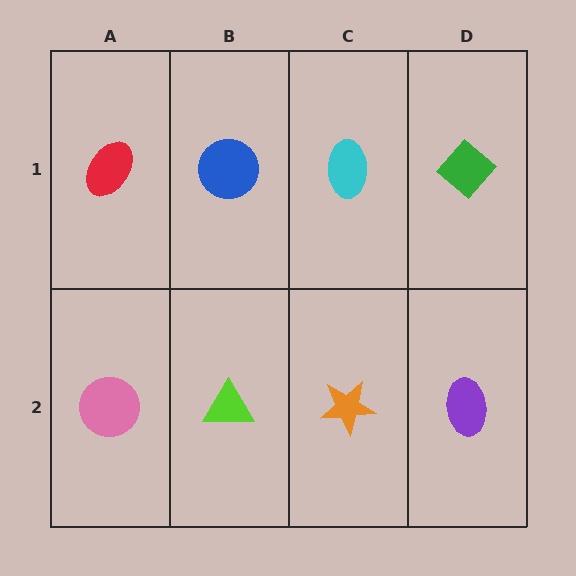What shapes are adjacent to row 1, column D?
A purple ellipse (row 2, column D), a cyan ellipse (row 1, column C).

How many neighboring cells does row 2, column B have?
3.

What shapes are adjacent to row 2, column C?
A cyan ellipse (row 1, column C), a lime triangle (row 2, column B), a purple ellipse (row 2, column D).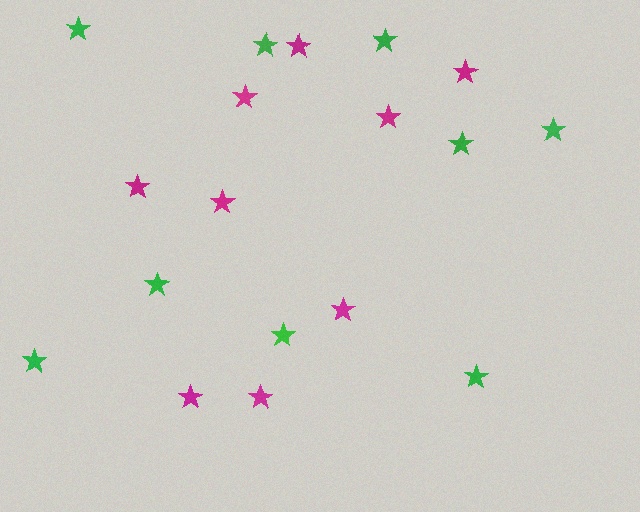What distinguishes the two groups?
There are 2 groups: one group of green stars (9) and one group of magenta stars (9).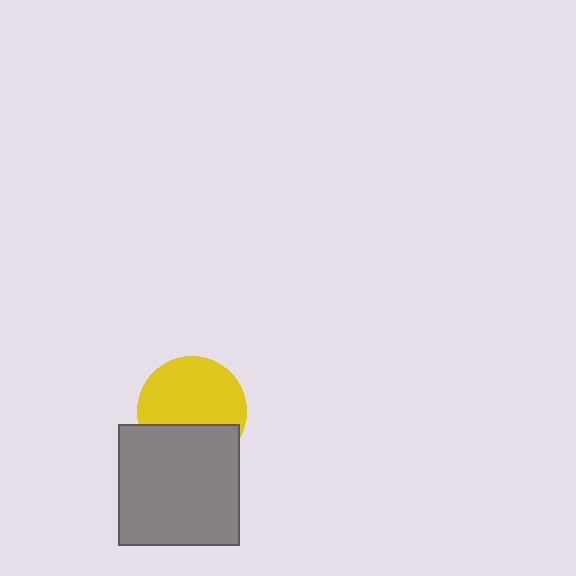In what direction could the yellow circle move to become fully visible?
The yellow circle could move up. That would shift it out from behind the gray square entirely.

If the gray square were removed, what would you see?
You would see the complete yellow circle.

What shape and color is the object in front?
The object in front is a gray square.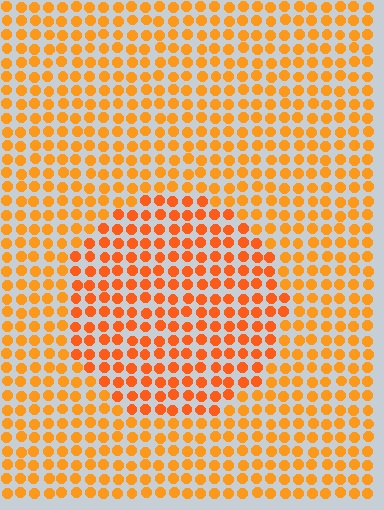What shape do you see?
I see a circle.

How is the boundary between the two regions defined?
The boundary is defined purely by a slight shift in hue (about 16 degrees). Spacing, size, and orientation are identical on both sides.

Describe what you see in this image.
The image is filled with small orange elements in a uniform arrangement. A circle-shaped region is visible where the elements are tinted to a slightly different hue, forming a subtle color boundary.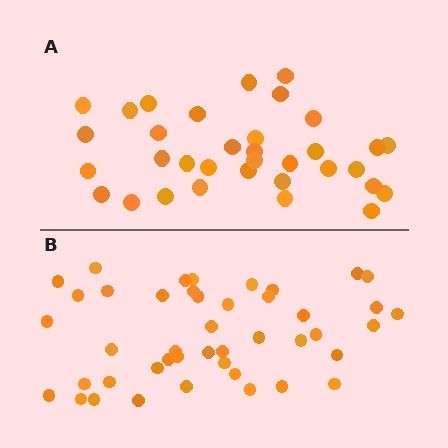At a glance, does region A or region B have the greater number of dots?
Region B (the bottom region) has more dots.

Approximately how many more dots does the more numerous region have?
Region B has roughly 10 or so more dots than region A.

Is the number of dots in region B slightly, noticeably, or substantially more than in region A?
Region B has noticeably more, but not dramatically so. The ratio is roughly 1.3 to 1.